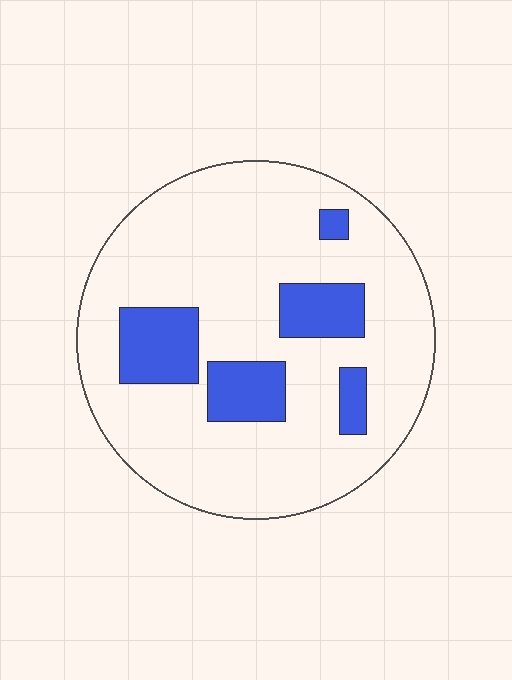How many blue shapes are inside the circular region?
5.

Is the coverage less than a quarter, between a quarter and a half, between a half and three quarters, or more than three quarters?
Less than a quarter.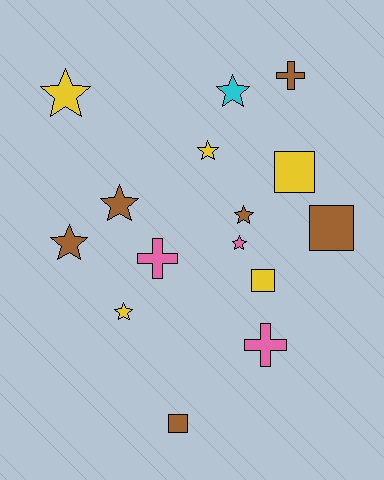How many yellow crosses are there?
There are no yellow crosses.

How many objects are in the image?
There are 15 objects.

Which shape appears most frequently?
Star, with 8 objects.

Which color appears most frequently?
Brown, with 6 objects.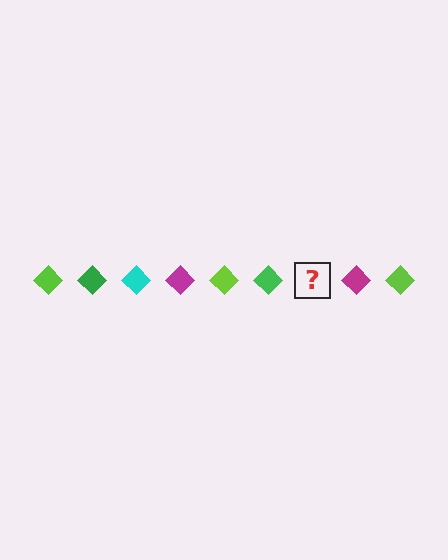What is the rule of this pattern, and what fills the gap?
The rule is that the pattern cycles through lime, green, cyan, magenta diamonds. The gap should be filled with a cyan diamond.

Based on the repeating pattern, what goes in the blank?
The blank should be a cyan diamond.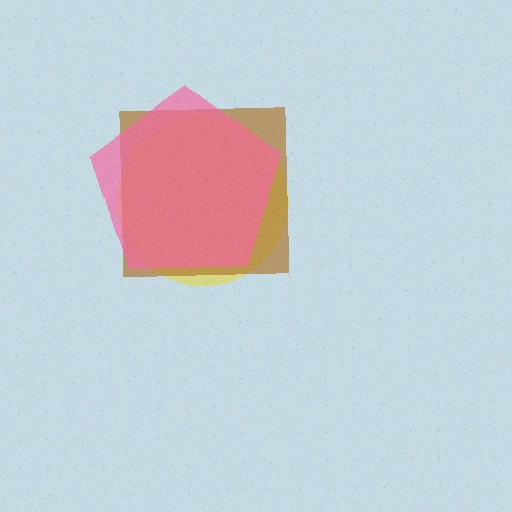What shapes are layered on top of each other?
The layered shapes are: a yellow circle, a brown square, a pink pentagon.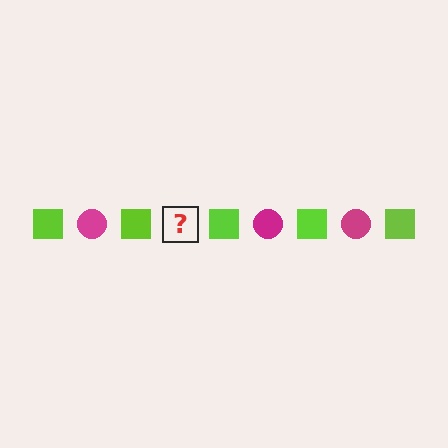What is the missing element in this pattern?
The missing element is a magenta circle.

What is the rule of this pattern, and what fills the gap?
The rule is that the pattern alternates between lime square and magenta circle. The gap should be filled with a magenta circle.